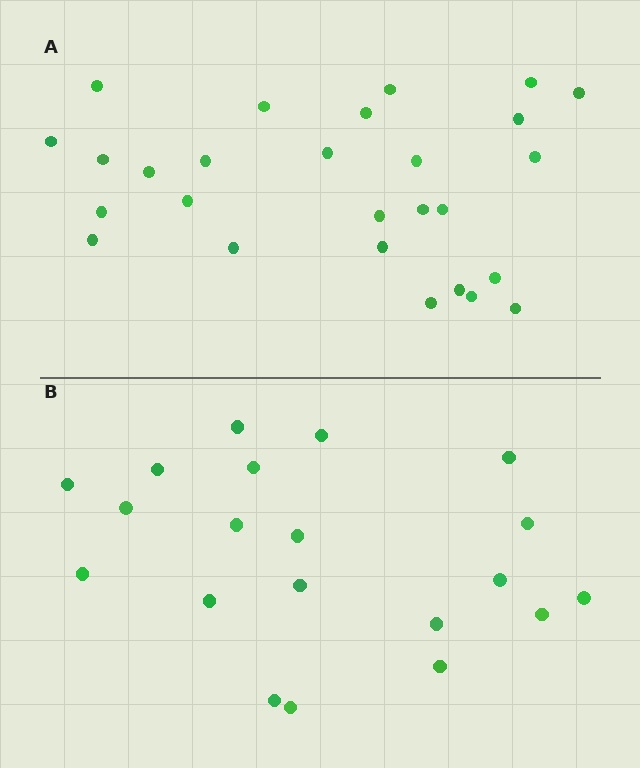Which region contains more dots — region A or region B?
Region A (the top region) has more dots.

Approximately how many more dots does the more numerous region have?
Region A has roughly 8 or so more dots than region B.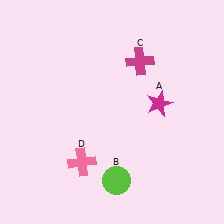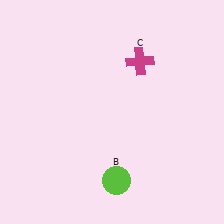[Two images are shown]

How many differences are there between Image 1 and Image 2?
There are 2 differences between the two images.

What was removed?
The pink cross (D), the magenta star (A) were removed in Image 2.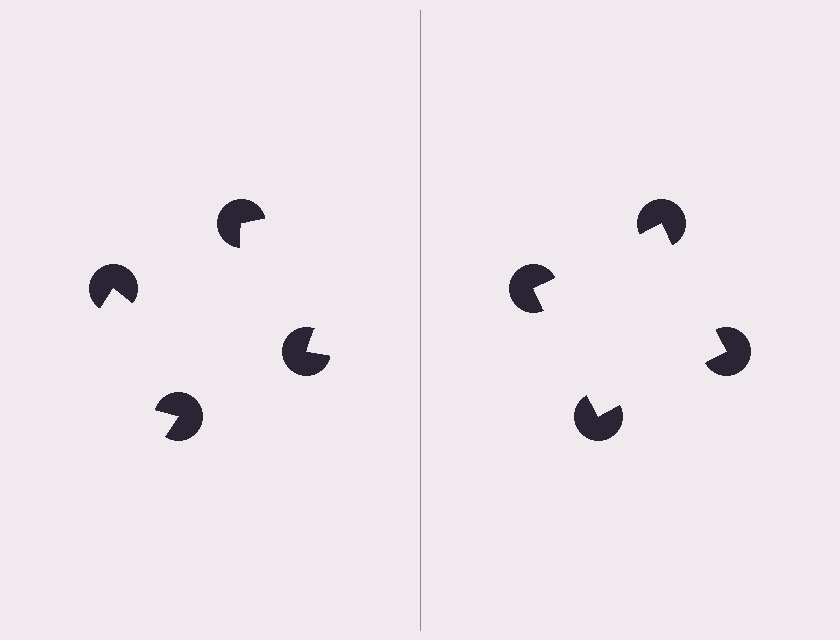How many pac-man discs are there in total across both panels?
8 — 4 on each side.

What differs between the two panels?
The pac-man discs are positioned identically on both sides; only the wedge orientations differ. On the right they align to a square; on the left they are misaligned.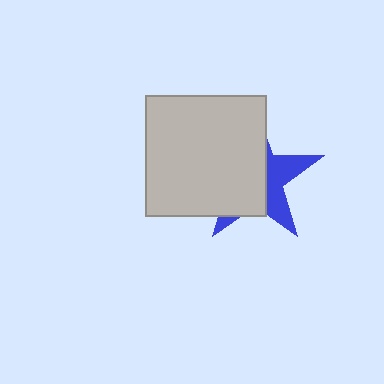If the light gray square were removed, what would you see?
You would see the complete blue star.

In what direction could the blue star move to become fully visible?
The blue star could move right. That would shift it out from behind the light gray square entirely.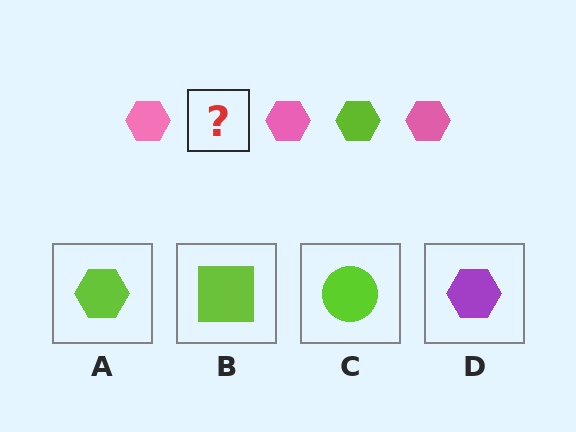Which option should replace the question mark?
Option A.